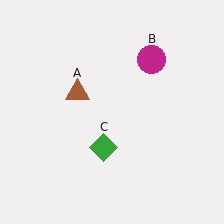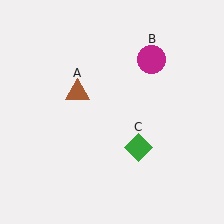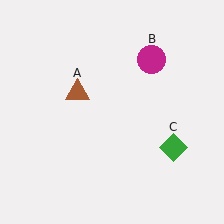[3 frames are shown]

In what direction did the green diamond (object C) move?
The green diamond (object C) moved right.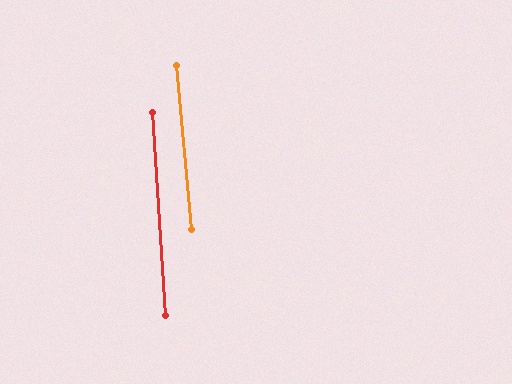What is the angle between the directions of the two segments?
Approximately 2 degrees.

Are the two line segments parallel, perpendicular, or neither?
Parallel — their directions differ by only 1.8°.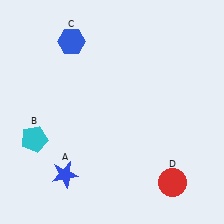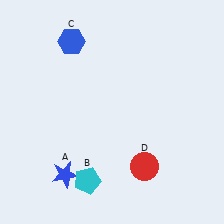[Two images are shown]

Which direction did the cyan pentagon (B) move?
The cyan pentagon (B) moved right.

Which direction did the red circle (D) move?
The red circle (D) moved left.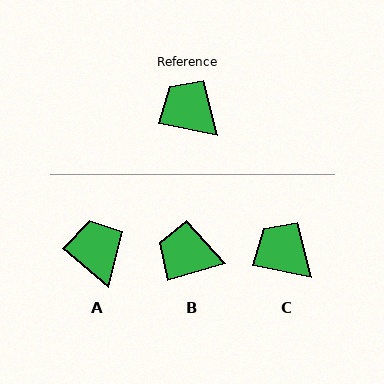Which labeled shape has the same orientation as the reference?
C.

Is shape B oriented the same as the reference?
No, it is off by about 29 degrees.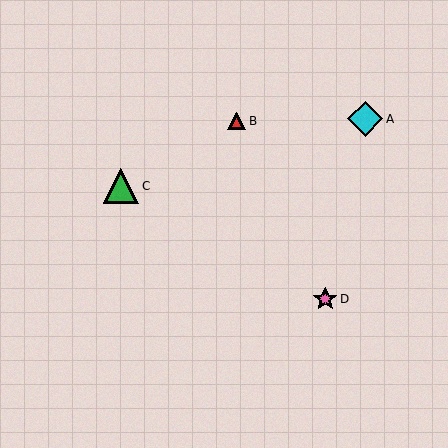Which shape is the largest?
The cyan diamond (labeled A) is the largest.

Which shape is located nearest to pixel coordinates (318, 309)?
The pink star (labeled D) at (325, 299) is nearest to that location.